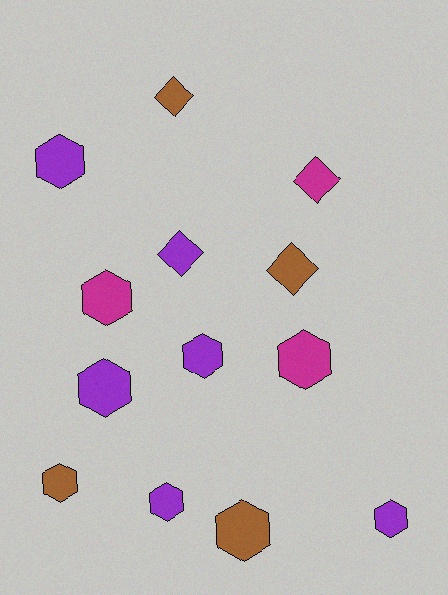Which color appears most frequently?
Purple, with 6 objects.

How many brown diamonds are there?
There are 2 brown diamonds.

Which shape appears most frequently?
Hexagon, with 9 objects.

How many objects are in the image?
There are 13 objects.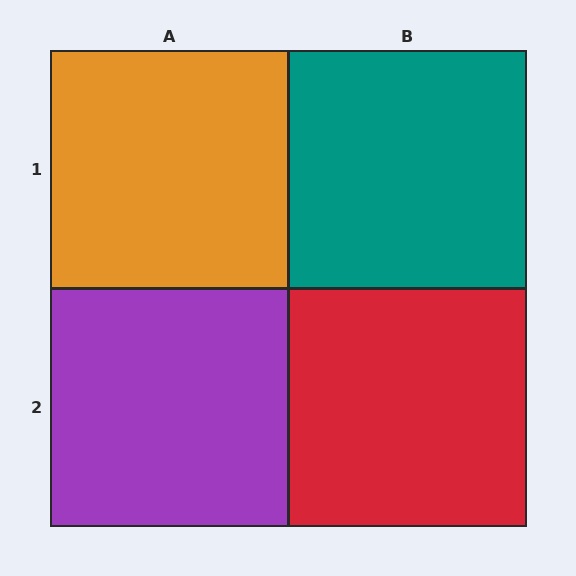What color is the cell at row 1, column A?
Orange.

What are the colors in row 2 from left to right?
Purple, red.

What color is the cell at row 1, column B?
Teal.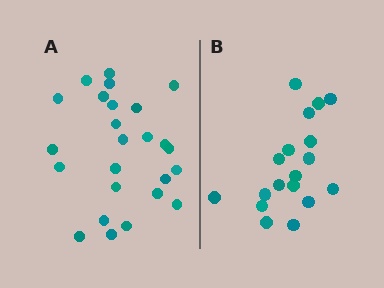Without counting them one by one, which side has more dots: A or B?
Region A (the left region) has more dots.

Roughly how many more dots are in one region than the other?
Region A has roughly 8 or so more dots than region B.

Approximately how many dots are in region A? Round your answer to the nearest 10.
About 20 dots. (The exact count is 25, which rounds to 20.)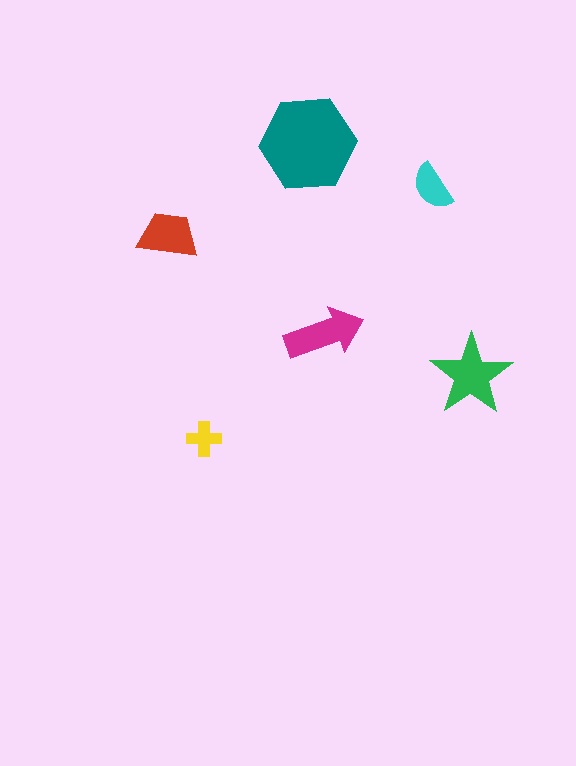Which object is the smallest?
The yellow cross.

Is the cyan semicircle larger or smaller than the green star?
Smaller.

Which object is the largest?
The teal hexagon.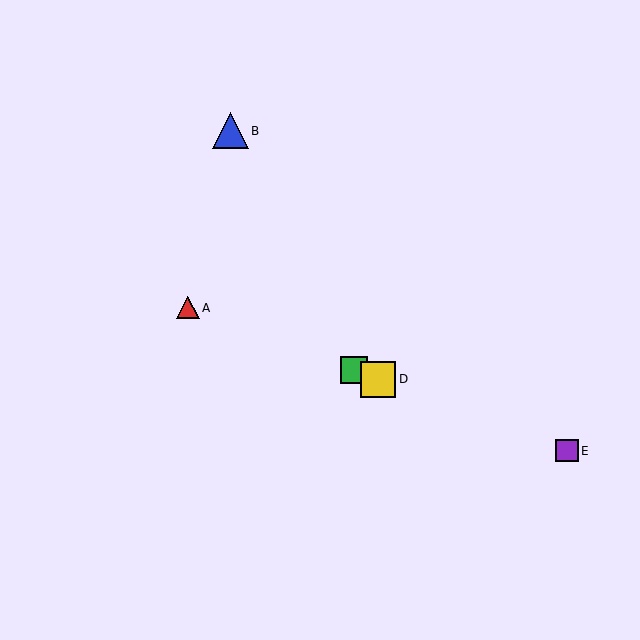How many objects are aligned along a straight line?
4 objects (A, C, D, E) are aligned along a straight line.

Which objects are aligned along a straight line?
Objects A, C, D, E are aligned along a straight line.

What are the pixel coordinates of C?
Object C is at (354, 370).